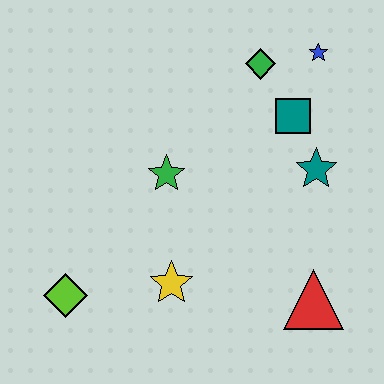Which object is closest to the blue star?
The green diamond is closest to the blue star.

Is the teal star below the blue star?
Yes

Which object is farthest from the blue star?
The lime diamond is farthest from the blue star.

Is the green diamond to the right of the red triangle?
No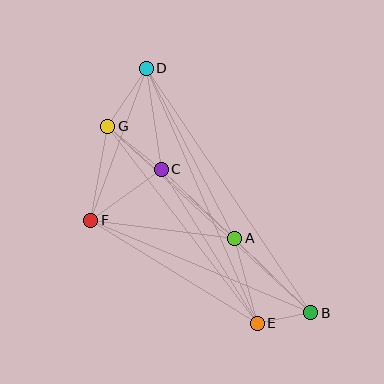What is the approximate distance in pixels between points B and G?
The distance between B and G is approximately 276 pixels.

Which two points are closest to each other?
Points B and E are closest to each other.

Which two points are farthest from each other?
Points B and D are farthest from each other.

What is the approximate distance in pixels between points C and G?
The distance between C and G is approximately 68 pixels.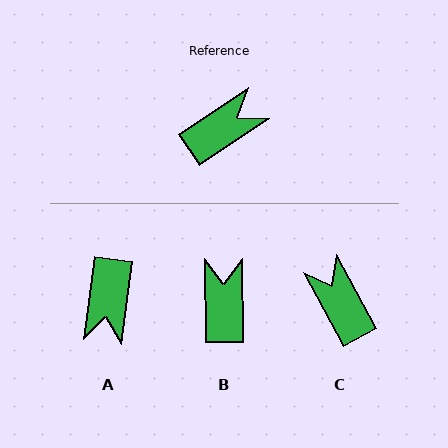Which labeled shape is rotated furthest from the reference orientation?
A, about 131 degrees away.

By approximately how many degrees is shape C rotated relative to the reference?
Approximately 85 degrees counter-clockwise.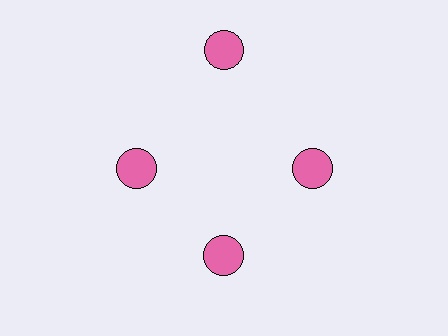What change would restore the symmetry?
The symmetry would be restored by moving it inward, back onto the ring so that all 4 circles sit at equal angles and equal distance from the center.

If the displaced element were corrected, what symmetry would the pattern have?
It would have 4-fold rotational symmetry — the pattern would map onto itself every 90 degrees.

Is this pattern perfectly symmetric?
No. The 4 pink circles are arranged in a ring, but one element near the 12 o'clock position is pushed outward from the center, breaking the 4-fold rotational symmetry.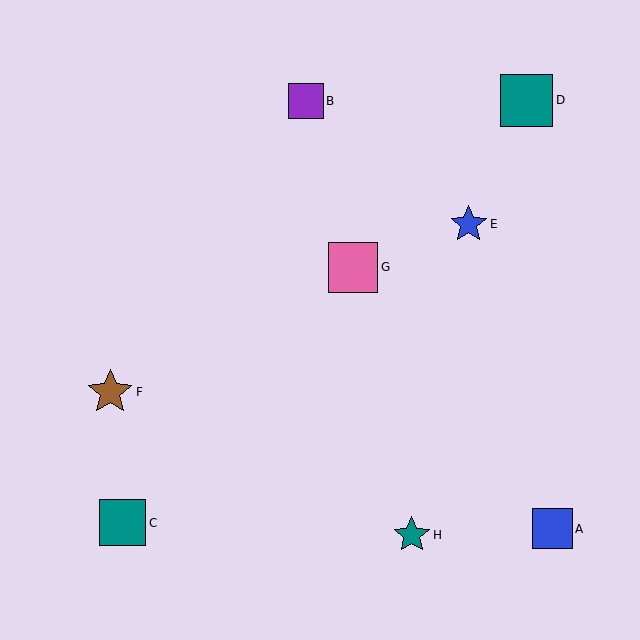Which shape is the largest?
The teal square (labeled D) is the largest.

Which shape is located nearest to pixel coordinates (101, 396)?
The brown star (labeled F) at (110, 392) is nearest to that location.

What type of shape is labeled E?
Shape E is a blue star.